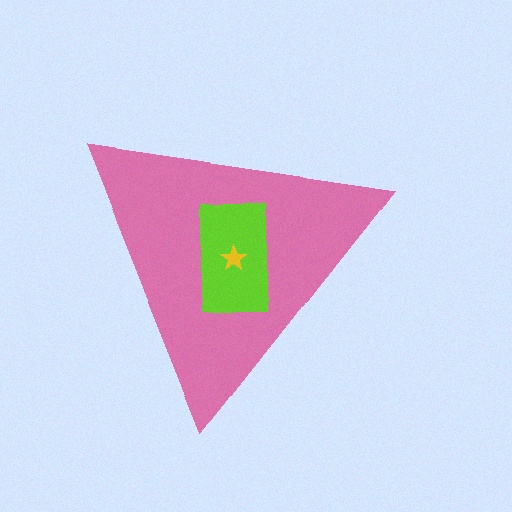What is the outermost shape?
The pink triangle.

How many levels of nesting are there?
3.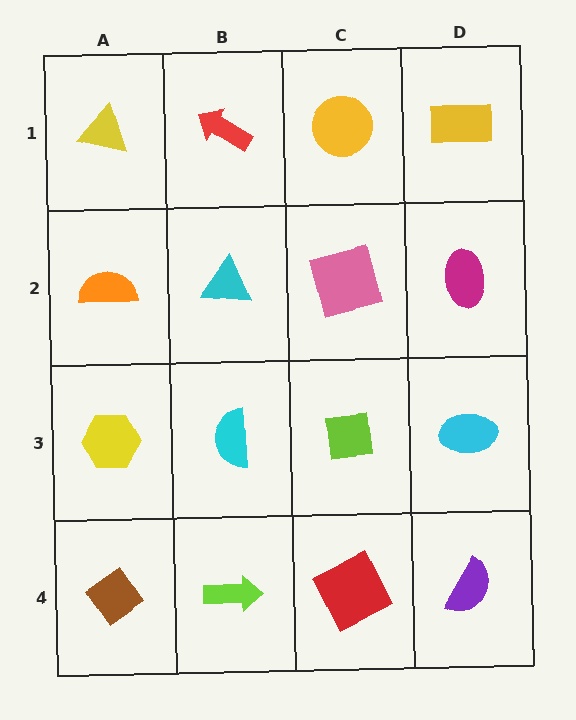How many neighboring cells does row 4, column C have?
3.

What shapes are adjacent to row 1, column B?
A cyan triangle (row 2, column B), a yellow triangle (row 1, column A), a yellow circle (row 1, column C).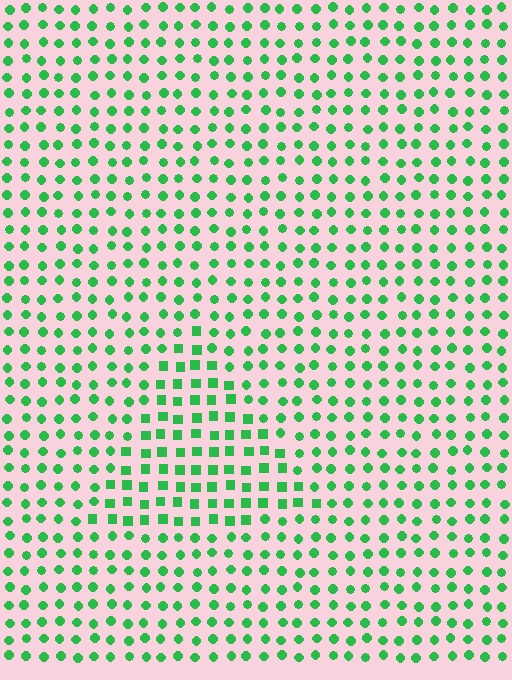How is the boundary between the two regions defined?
The boundary is defined by a change in element shape: squares inside vs. circles outside. All elements share the same color and spacing.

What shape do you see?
I see a triangle.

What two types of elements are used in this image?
The image uses squares inside the triangle region and circles outside it.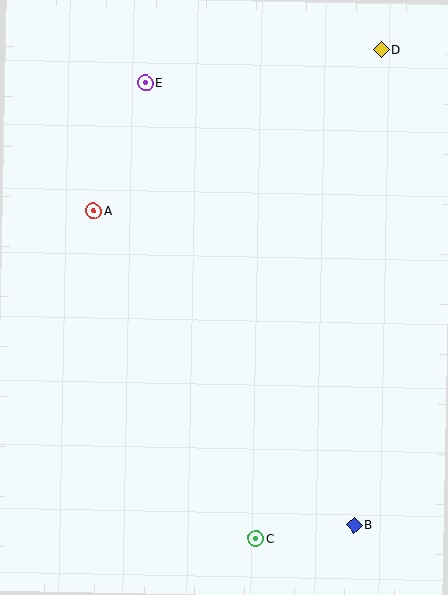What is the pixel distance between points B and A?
The distance between B and A is 408 pixels.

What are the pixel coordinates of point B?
Point B is at (354, 525).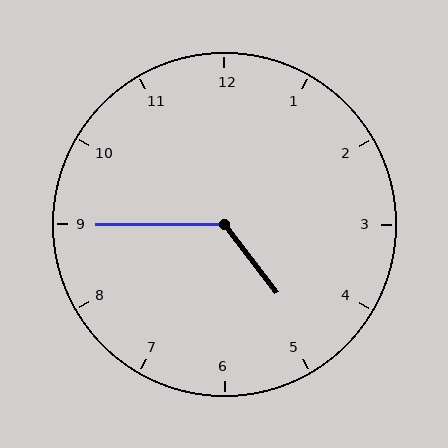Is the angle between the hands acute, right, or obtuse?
It is obtuse.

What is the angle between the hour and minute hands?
Approximately 128 degrees.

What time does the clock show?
4:45.